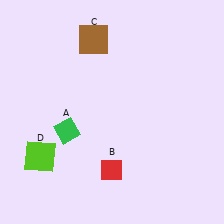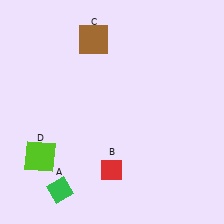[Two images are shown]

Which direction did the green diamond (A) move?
The green diamond (A) moved down.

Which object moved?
The green diamond (A) moved down.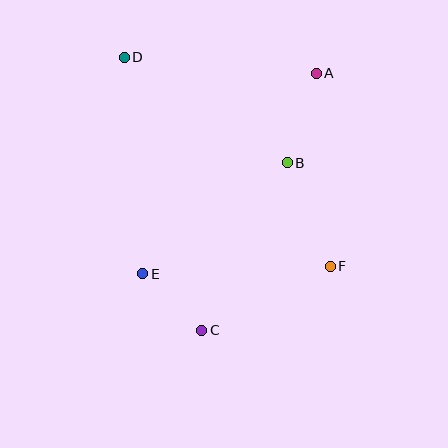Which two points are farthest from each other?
Points D and F are farthest from each other.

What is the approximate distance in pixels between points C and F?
The distance between C and F is approximately 143 pixels.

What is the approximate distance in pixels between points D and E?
The distance between D and E is approximately 217 pixels.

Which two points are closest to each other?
Points C and E are closest to each other.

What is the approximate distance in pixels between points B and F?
The distance between B and F is approximately 112 pixels.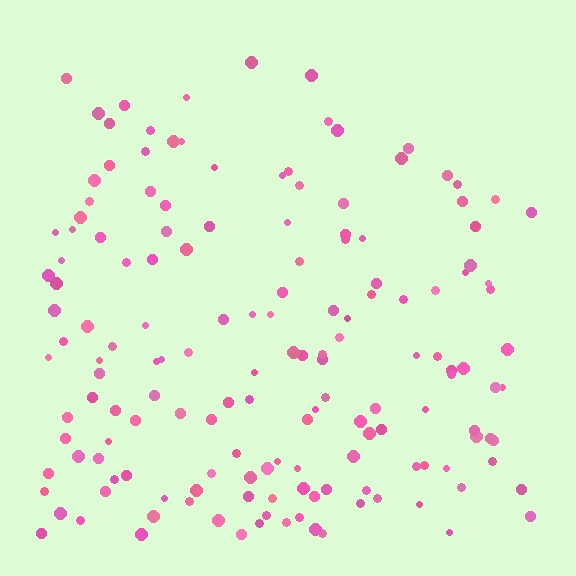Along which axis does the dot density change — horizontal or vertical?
Vertical.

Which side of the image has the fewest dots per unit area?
The top.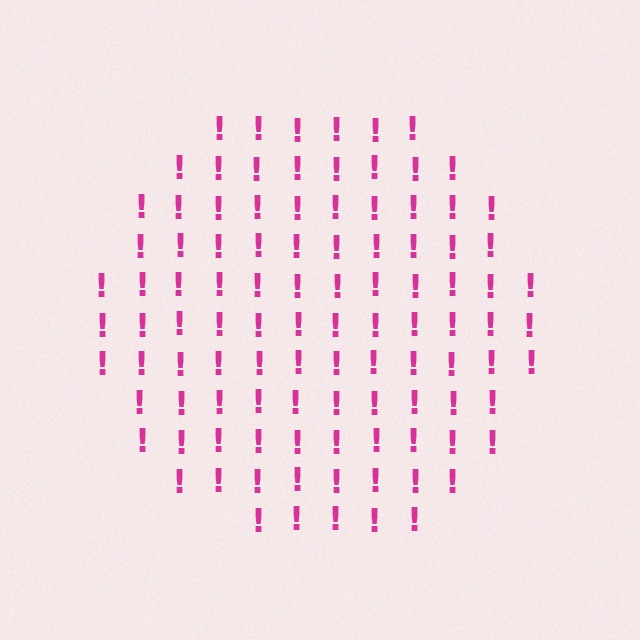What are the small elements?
The small elements are exclamation marks.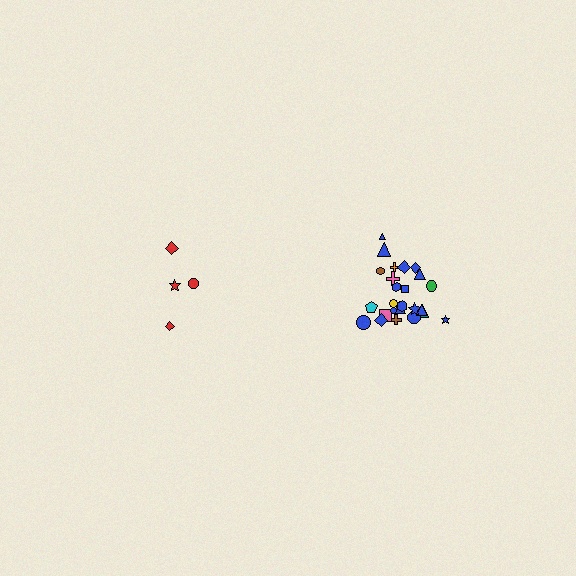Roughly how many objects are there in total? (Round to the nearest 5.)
Roughly 30 objects in total.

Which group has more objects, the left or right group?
The right group.